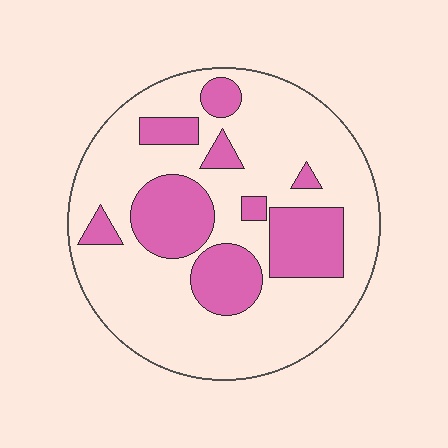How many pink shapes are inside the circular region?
9.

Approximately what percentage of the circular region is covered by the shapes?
Approximately 25%.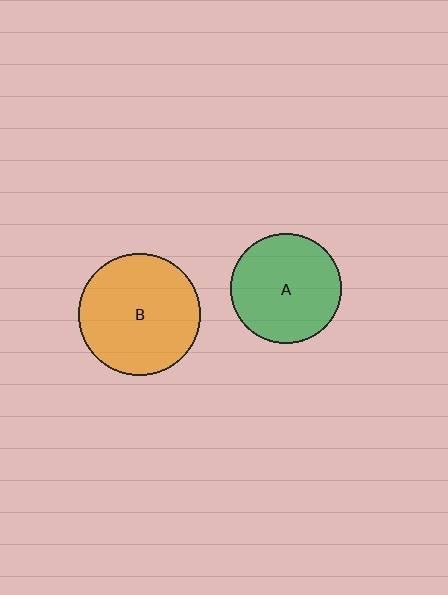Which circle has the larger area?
Circle B (orange).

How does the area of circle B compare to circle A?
Approximately 1.2 times.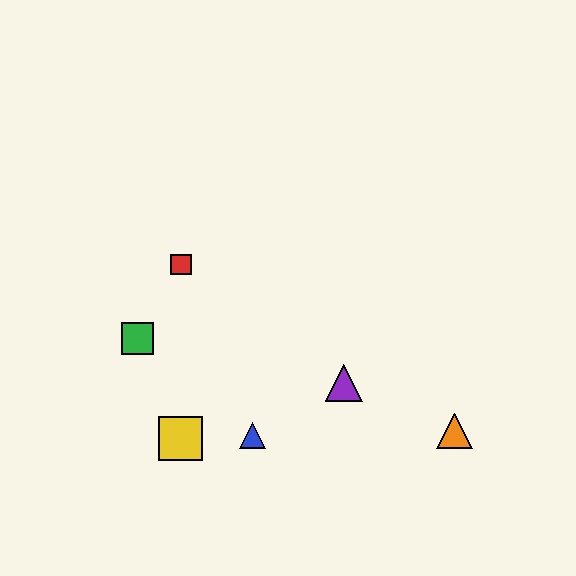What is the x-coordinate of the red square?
The red square is at x≈181.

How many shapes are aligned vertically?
2 shapes (the red square, the yellow square) are aligned vertically.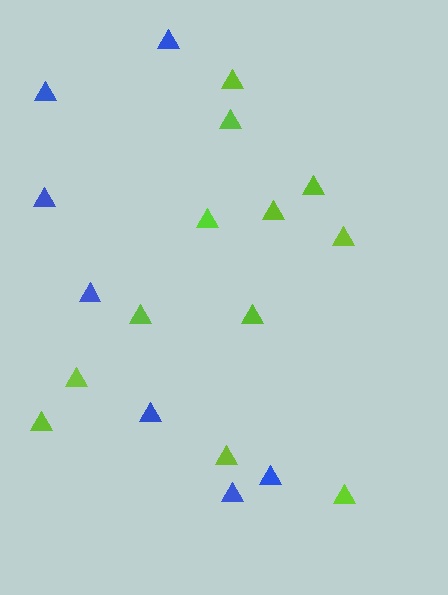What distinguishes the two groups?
There are 2 groups: one group of lime triangles (12) and one group of blue triangles (7).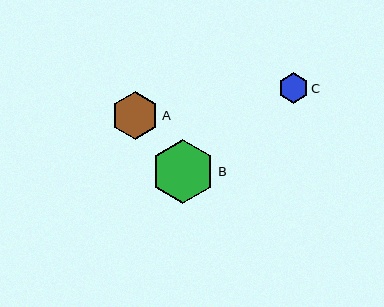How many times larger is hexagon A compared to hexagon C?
Hexagon A is approximately 1.6 times the size of hexagon C.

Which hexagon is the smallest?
Hexagon C is the smallest with a size of approximately 30 pixels.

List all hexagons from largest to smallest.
From largest to smallest: B, A, C.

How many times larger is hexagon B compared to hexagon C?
Hexagon B is approximately 2.1 times the size of hexagon C.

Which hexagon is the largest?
Hexagon B is the largest with a size of approximately 64 pixels.